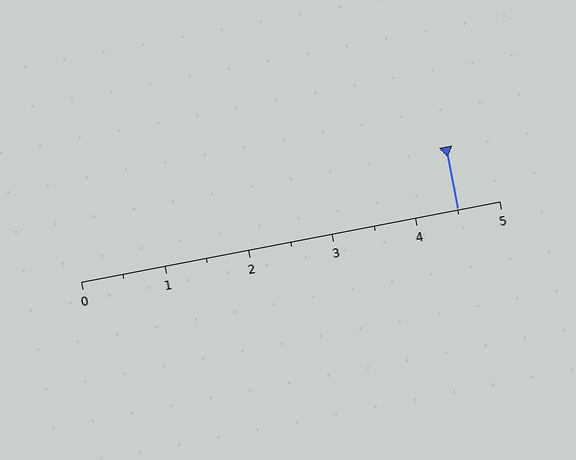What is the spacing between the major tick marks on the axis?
The major ticks are spaced 1 apart.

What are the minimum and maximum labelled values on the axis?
The axis runs from 0 to 5.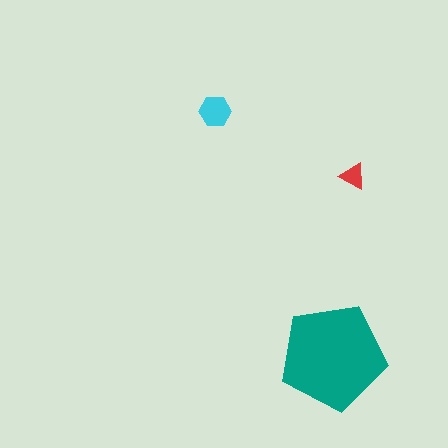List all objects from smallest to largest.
The red triangle, the cyan hexagon, the teal pentagon.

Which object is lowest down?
The teal pentagon is bottommost.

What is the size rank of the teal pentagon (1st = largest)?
1st.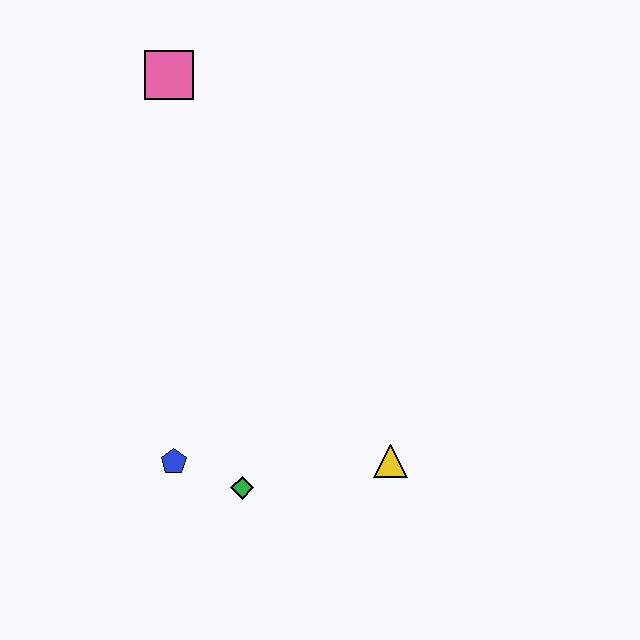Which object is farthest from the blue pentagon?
The pink square is farthest from the blue pentagon.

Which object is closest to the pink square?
The blue pentagon is closest to the pink square.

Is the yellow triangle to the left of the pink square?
No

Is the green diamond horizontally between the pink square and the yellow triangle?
Yes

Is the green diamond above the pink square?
No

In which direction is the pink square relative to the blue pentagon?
The pink square is above the blue pentagon.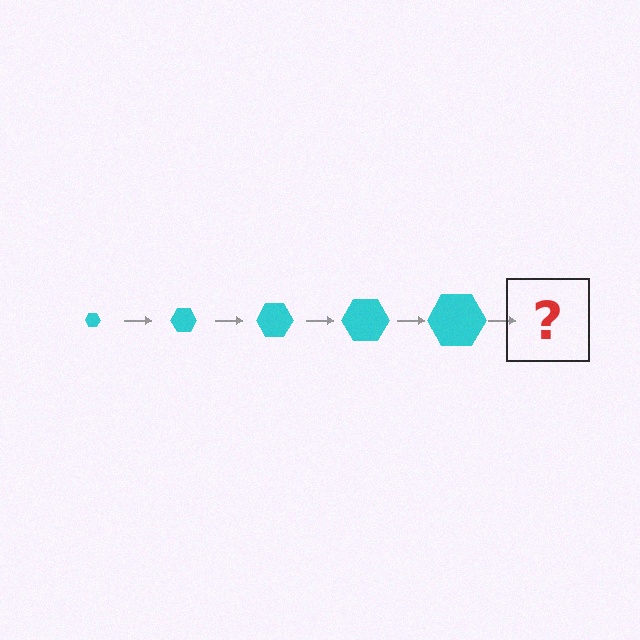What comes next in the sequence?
The next element should be a cyan hexagon, larger than the previous one.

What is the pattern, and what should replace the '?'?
The pattern is that the hexagon gets progressively larger each step. The '?' should be a cyan hexagon, larger than the previous one.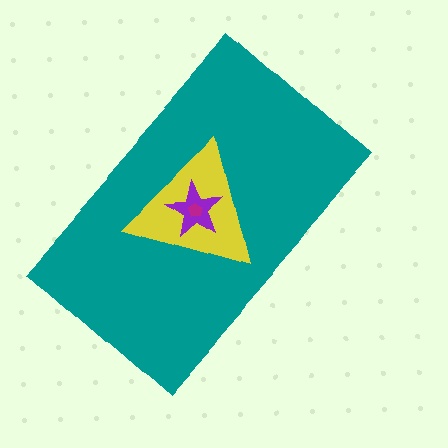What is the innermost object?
The magenta pentagon.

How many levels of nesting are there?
4.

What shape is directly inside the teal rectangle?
The yellow triangle.